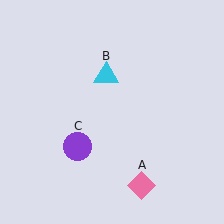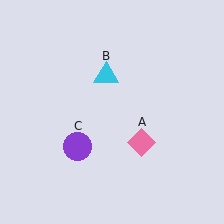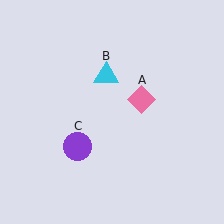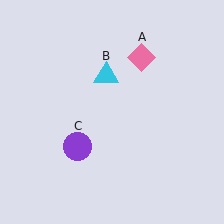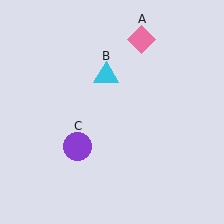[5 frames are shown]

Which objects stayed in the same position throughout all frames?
Cyan triangle (object B) and purple circle (object C) remained stationary.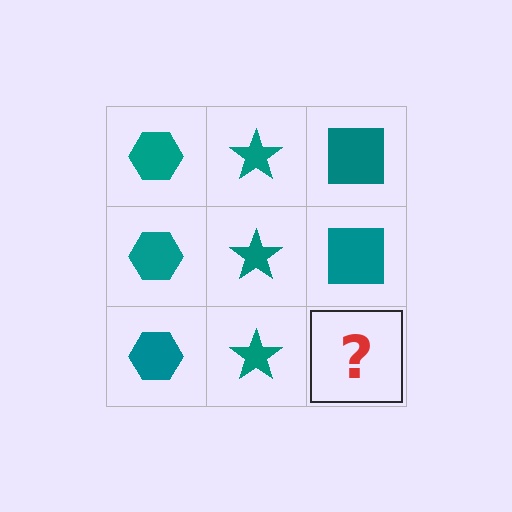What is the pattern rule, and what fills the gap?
The rule is that each column has a consistent shape. The gap should be filled with a teal square.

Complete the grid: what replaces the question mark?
The question mark should be replaced with a teal square.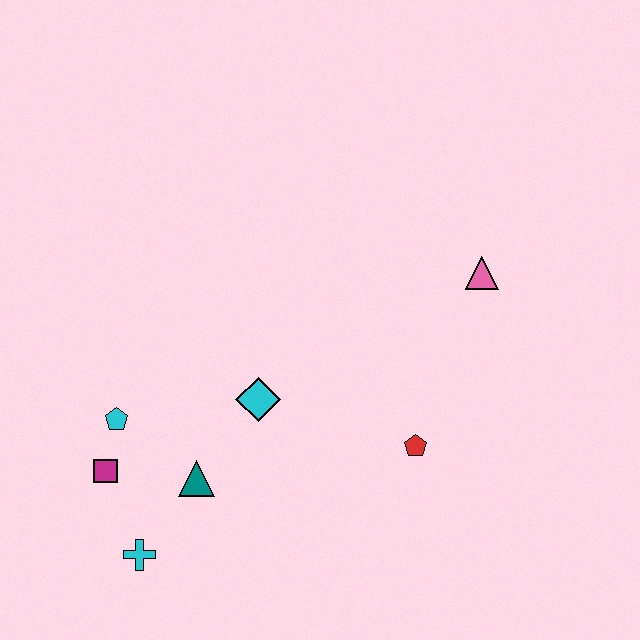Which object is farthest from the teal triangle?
The pink triangle is farthest from the teal triangle.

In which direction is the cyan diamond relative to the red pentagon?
The cyan diamond is to the left of the red pentagon.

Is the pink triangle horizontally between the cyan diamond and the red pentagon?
No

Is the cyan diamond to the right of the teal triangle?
Yes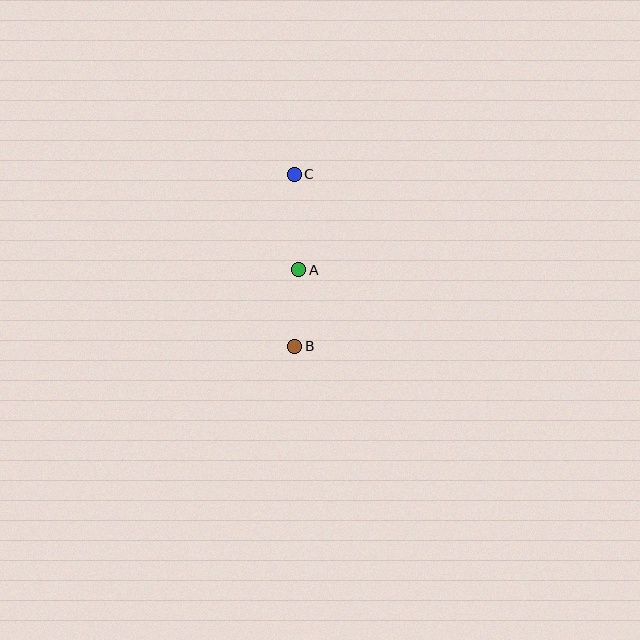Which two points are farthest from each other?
Points B and C are farthest from each other.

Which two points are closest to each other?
Points A and B are closest to each other.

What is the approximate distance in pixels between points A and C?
The distance between A and C is approximately 96 pixels.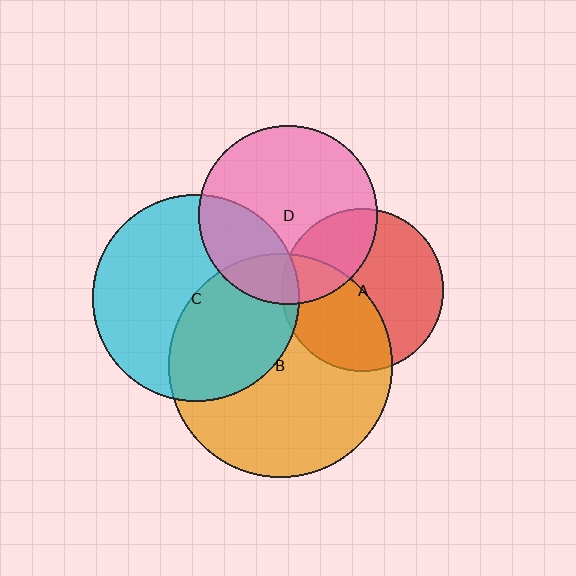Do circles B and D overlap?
Yes.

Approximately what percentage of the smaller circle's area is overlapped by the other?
Approximately 20%.